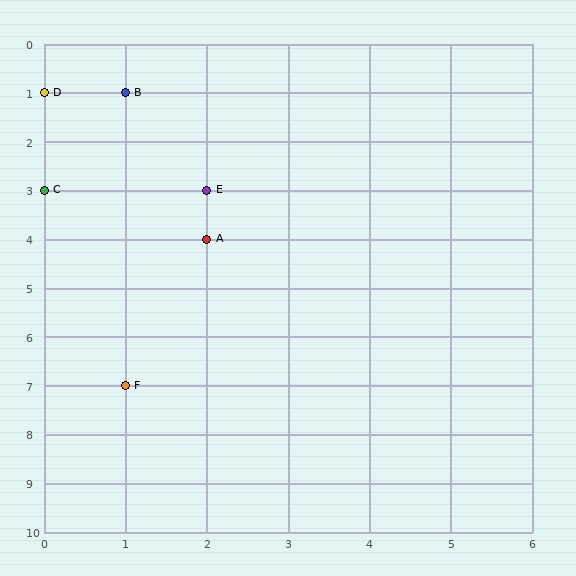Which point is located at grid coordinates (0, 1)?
Point D is at (0, 1).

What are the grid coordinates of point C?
Point C is at grid coordinates (0, 3).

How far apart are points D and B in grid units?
Points D and B are 1 column apart.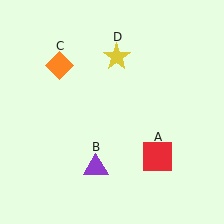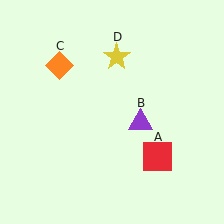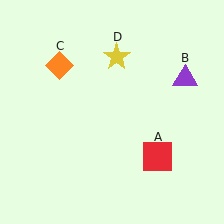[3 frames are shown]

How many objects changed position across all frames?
1 object changed position: purple triangle (object B).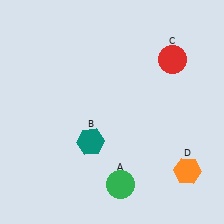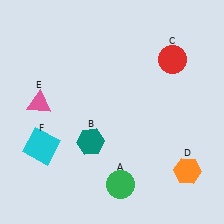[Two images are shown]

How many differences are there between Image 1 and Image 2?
There are 2 differences between the two images.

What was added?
A pink triangle (E), a cyan square (F) were added in Image 2.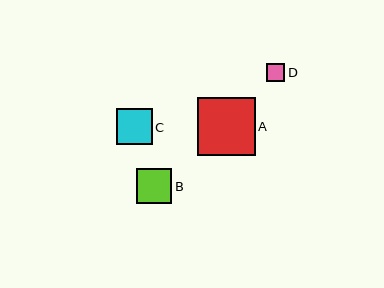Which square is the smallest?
Square D is the smallest with a size of approximately 18 pixels.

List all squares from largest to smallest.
From largest to smallest: A, C, B, D.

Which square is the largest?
Square A is the largest with a size of approximately 58 pixels.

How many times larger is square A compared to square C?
Square A is approximately 1.6 times the size of square C.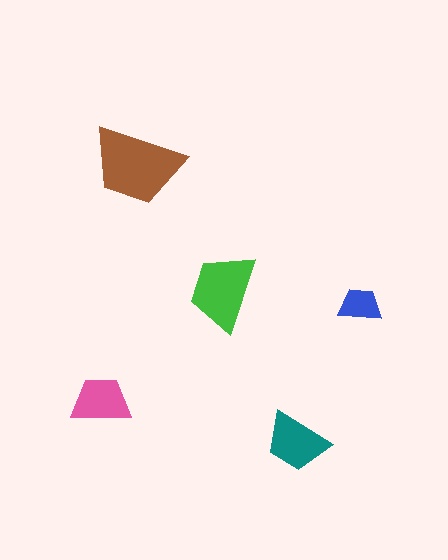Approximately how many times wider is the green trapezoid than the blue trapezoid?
About 2 times wider.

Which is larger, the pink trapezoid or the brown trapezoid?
The brown one.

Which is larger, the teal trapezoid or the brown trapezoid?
The brown one.